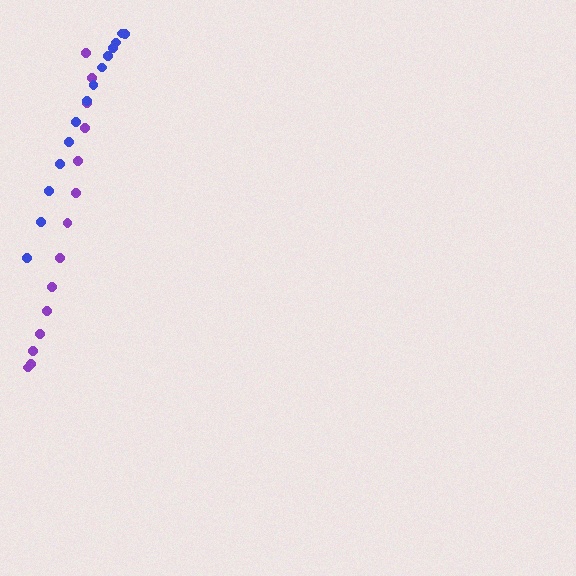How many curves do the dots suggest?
There are 2 distinct paths.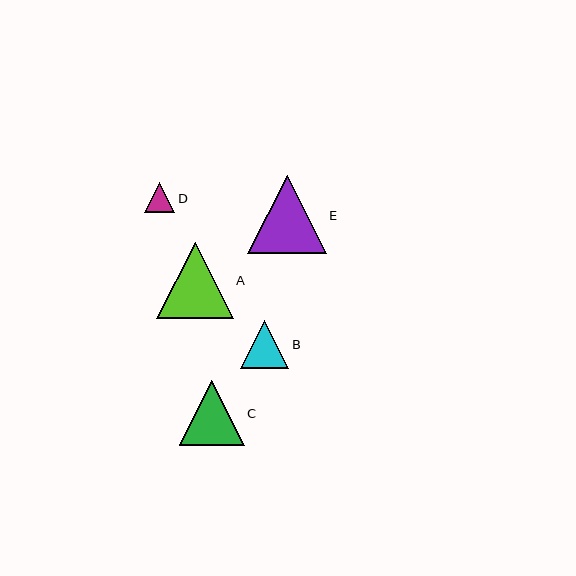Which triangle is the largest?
Triangle E is the largest with a size of approximately 78 pixels.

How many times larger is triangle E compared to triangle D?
Triangle E is approximately 2.6 times the size of triangle D.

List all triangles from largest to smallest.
From largest to smallest: E, A, C, B, D.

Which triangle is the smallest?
Triangle D is the smallest with a size of approximately 30 pixels.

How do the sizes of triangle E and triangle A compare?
Triangle E and triangle A are approximately the same size.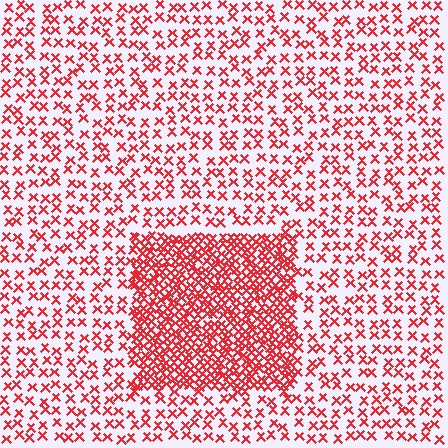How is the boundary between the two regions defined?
The boundary is defined by a change in element density (approximately 2.7x ratio). All elements are the same color, size, and shape.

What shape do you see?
I see a rectangle.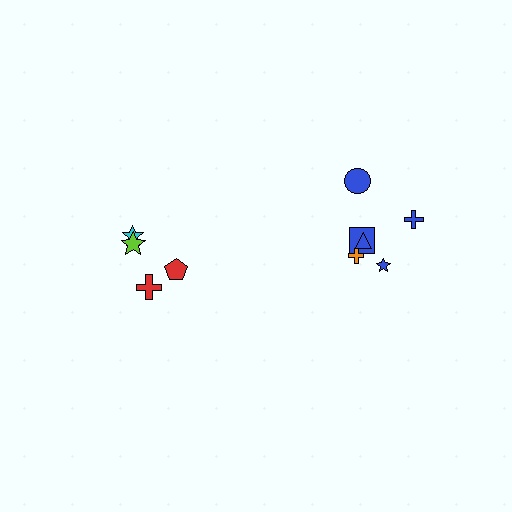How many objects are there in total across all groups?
There are 10 objects.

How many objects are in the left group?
There are 4 objects.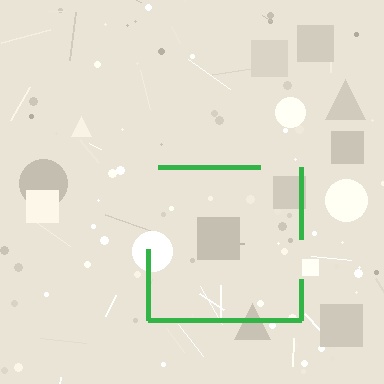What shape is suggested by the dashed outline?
The dashed outline suggests a square.